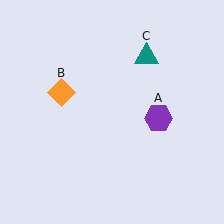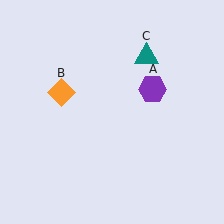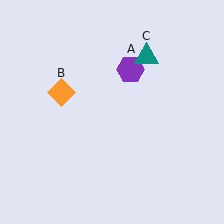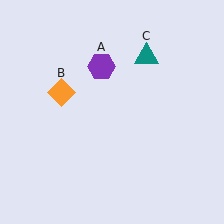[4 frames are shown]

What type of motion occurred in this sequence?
The purple hexagon (object A) rotated counterclockwise around the center of the scene.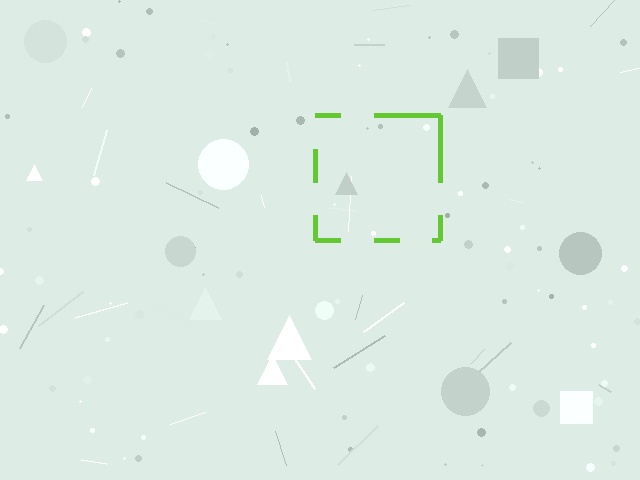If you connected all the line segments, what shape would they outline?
They would outline a square.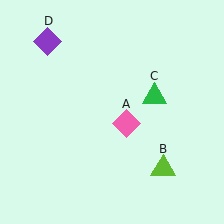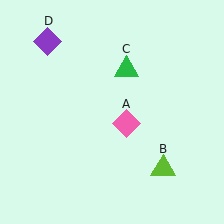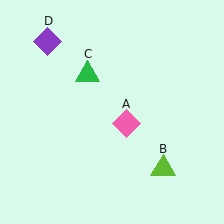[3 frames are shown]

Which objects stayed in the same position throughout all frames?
Pink diamond (object A) and lime triangle (object B) and purple diamond (object D) remained stationary.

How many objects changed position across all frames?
1 object changed position: green triangle (object C).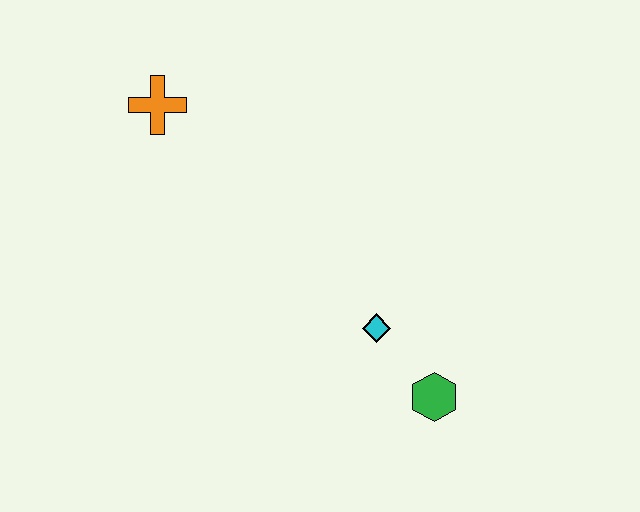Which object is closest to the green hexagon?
The cyan diamond is closest to the green hexagon.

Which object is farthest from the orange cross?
The green hexagon is farthest from the orange cross.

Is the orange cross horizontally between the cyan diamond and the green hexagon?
No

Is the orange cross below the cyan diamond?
No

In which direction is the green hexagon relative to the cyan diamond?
The green hexagon is below the cyan diamond.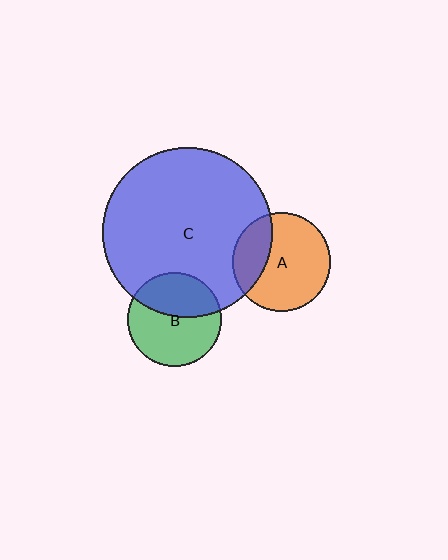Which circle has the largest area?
Circle C (blue).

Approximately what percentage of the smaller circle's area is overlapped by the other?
Approximately 30%.